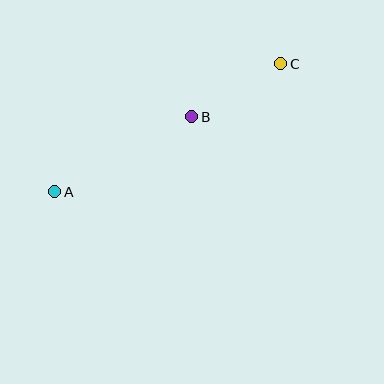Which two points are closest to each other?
Points B and C are closest to each other.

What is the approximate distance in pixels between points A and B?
The distance between A and B is approximately 156 pixels.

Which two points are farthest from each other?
Points A and C are farthest from each other.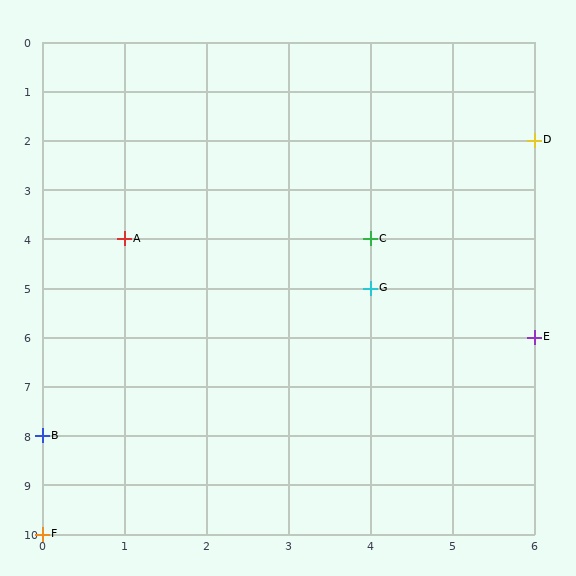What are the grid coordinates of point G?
Point G is at grid coordinates (4, 5).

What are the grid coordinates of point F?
Point F is at grid coordinates (0, 10).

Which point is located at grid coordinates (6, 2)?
Point D is at (6, 2).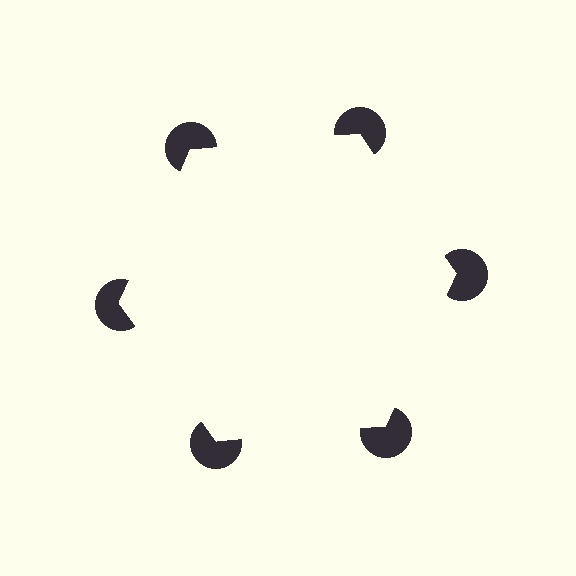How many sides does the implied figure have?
6 sides.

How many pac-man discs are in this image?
There are 6 — one at each vertex of the illusory hexagon.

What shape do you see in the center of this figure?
An illusory hexagon — its edges are inferred from the aligned wedge cuts in the pac-man discs, not physically drawn.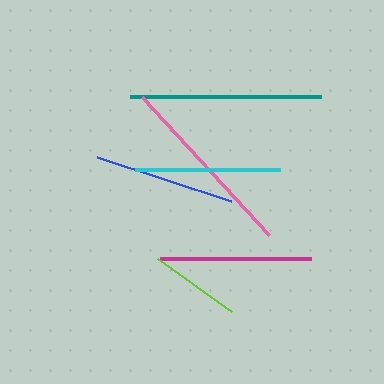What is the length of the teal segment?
The teal segment is approximately 191 pixels long.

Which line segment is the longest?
The teal line is the longest at approximately 191 pixels.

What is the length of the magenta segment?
The magenta segment is approximately 151 pixels long.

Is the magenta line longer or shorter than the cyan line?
The magenta line is longer than the cyan line.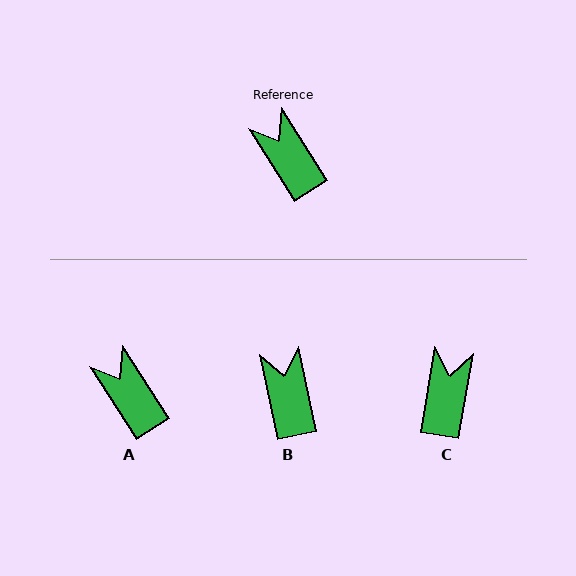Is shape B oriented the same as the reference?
No, it is off by about 21 degrees.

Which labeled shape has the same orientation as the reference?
A.